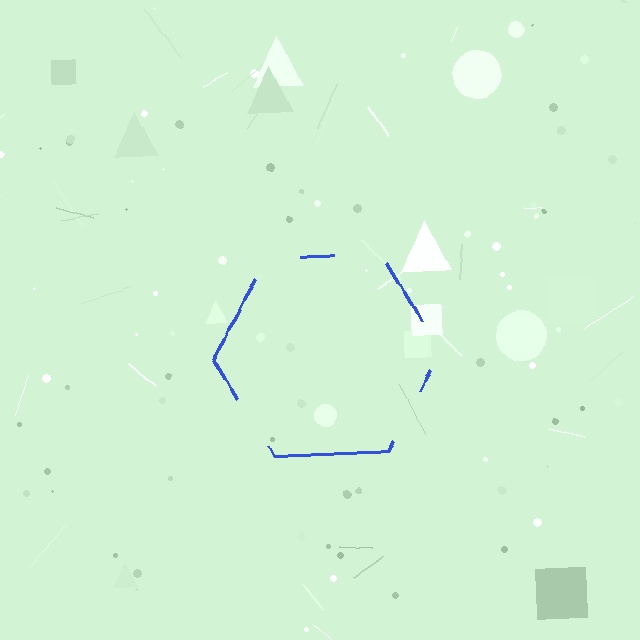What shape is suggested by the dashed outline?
The dashed outline suggests a hexagon.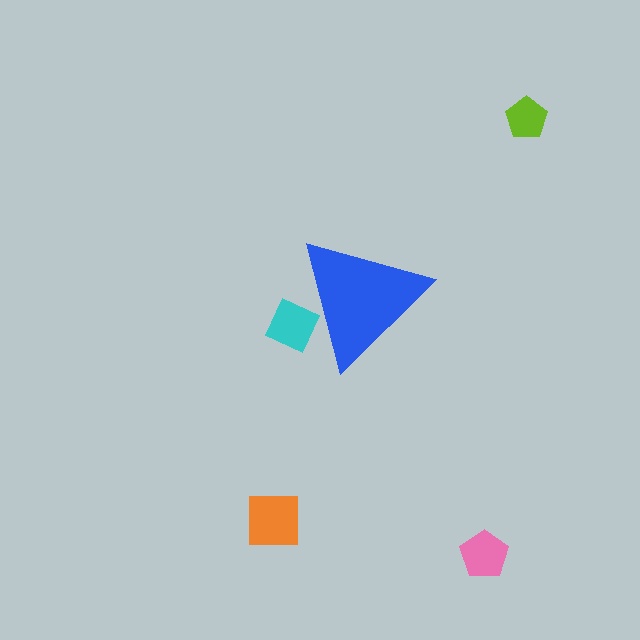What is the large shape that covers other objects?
A blue triangle.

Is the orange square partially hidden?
No, the orange square is fully visible.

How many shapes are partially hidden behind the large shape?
1 shape is partially hidden.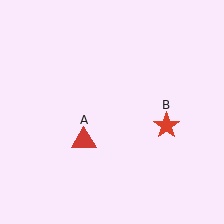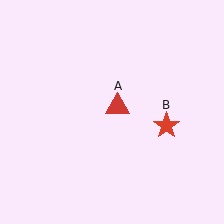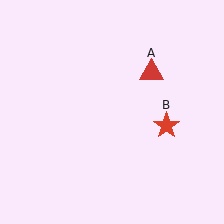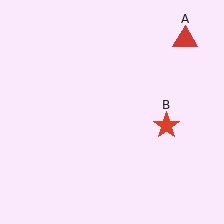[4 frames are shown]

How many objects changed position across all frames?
1 object changed position: red triangle (object A).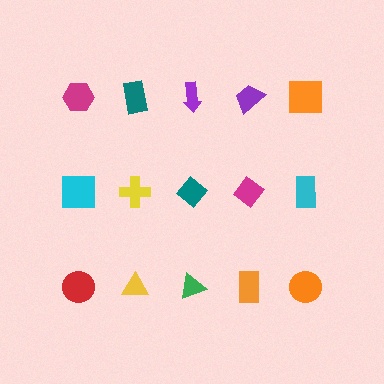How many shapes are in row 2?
5 shapes.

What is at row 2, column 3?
A teal diamond.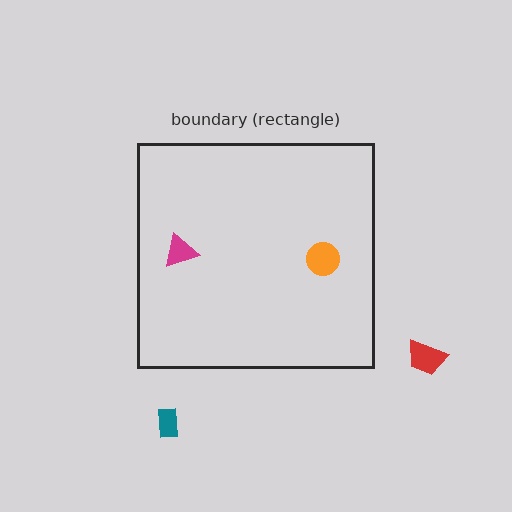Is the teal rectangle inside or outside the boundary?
Outside.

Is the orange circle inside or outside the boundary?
Inside.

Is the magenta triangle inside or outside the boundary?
Inside.